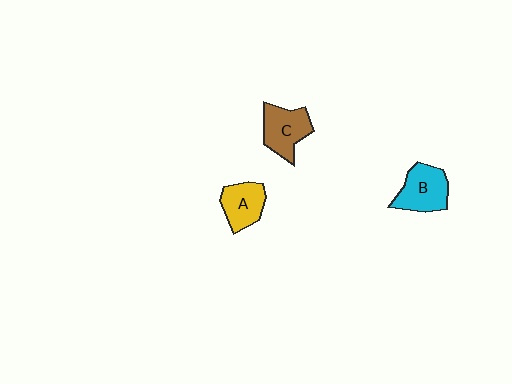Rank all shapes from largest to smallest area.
From largest to smallest: B (cyan), C (brown), A (yellow).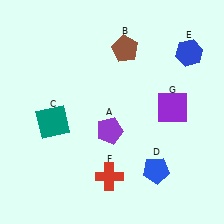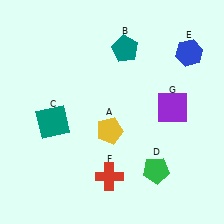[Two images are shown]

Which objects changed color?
A changed from purple to yellow. B changed from brown to teal. D changed from blue to green.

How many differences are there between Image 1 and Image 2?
There are 3 differences between the two images.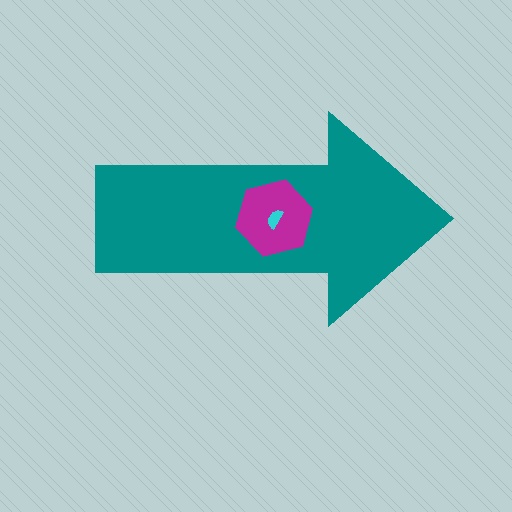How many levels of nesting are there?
3.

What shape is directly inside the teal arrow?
The magenta hexagon.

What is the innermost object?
The cyan semicircle.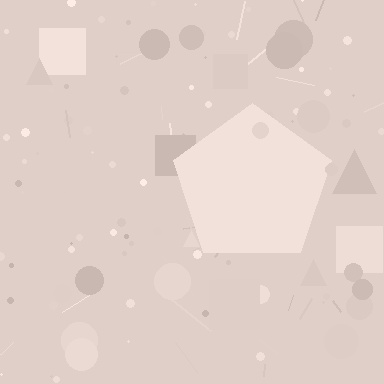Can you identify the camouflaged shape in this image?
The camouflaged shape is a pentagon.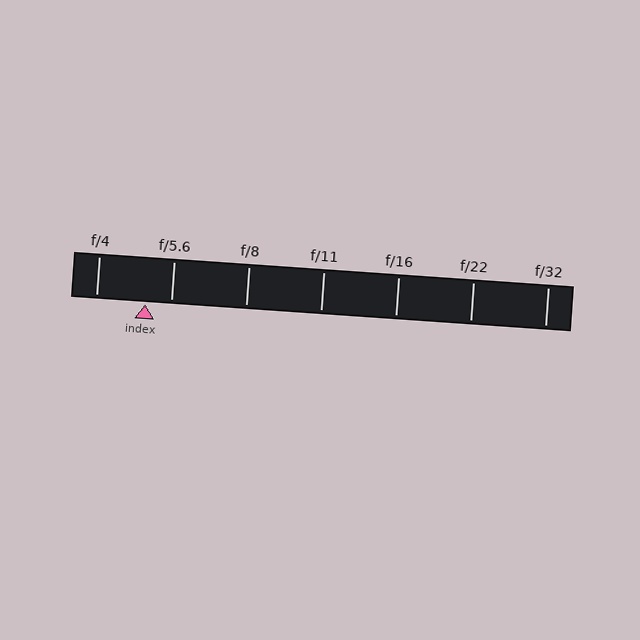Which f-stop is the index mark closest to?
The index mark is closest to f/5.6.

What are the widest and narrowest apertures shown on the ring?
The widest aperture shown is f/4 and the narrowest is f/32.